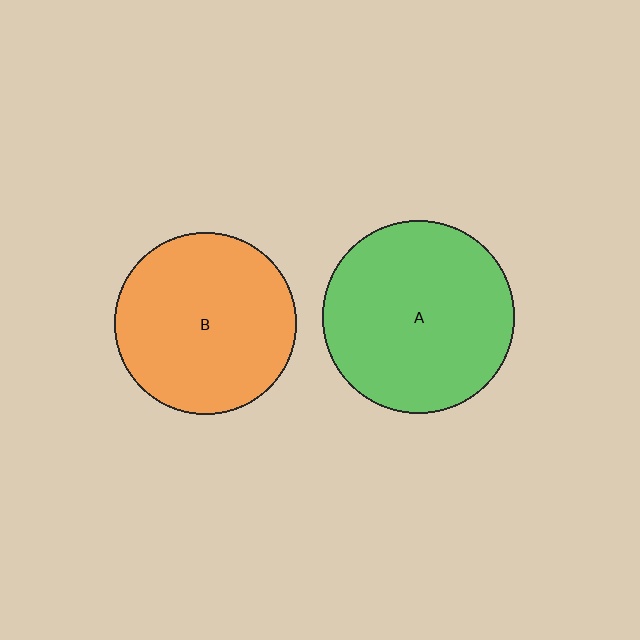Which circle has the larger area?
Circle A (green).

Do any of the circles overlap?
No, none of the circles overlap.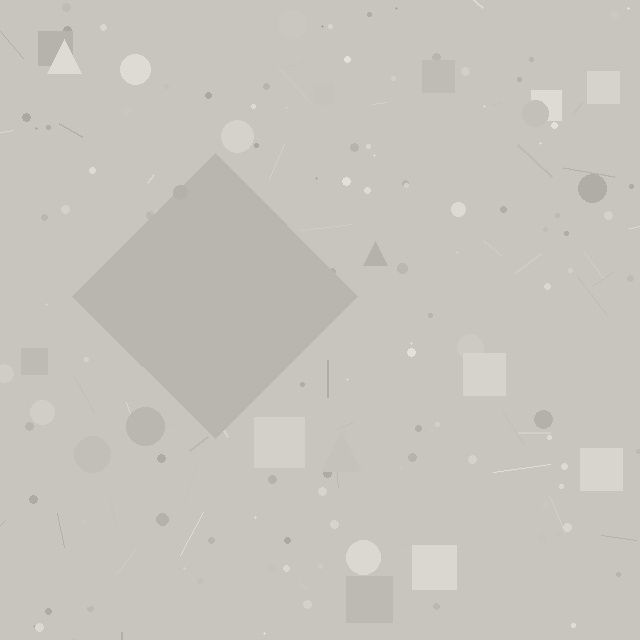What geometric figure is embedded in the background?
A diamond is embedded in the background.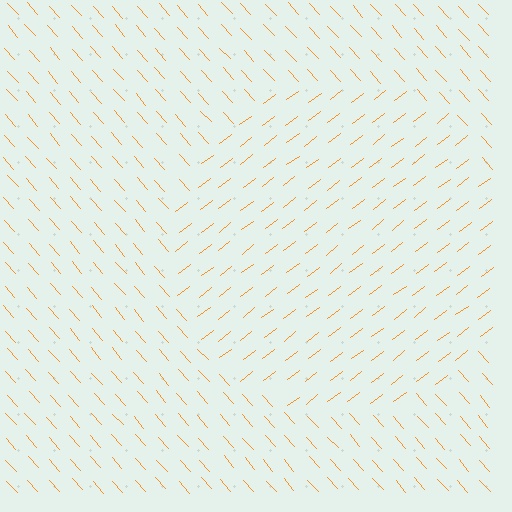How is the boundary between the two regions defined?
The boundary is defined purely by a change in line orientation (approximately 86 degrees difference). All lines are the same color and thickness.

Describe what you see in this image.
The image is filled with small orange line segments. A circle region in the image has lines oriented differently from the surrounding lines, creating a visible texture boundary.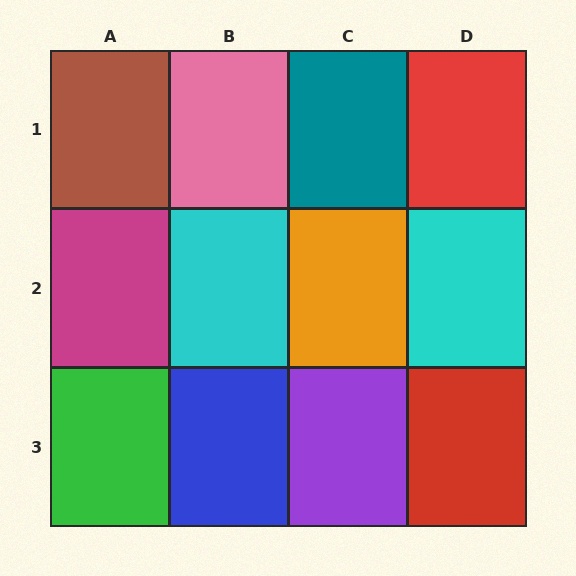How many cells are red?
2 cells are red.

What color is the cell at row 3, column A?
Green.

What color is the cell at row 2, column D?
Cyan.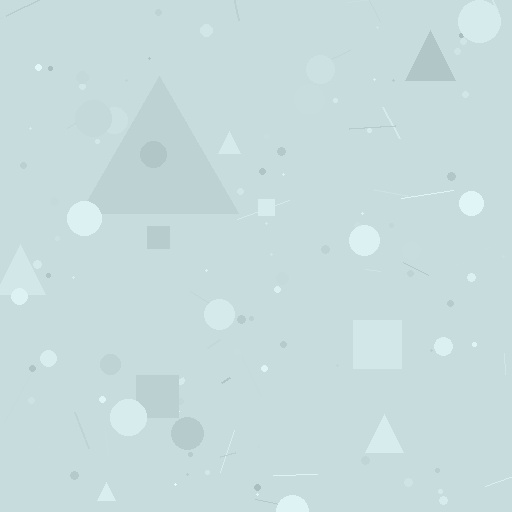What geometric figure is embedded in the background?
A triangle is embedded in the background.